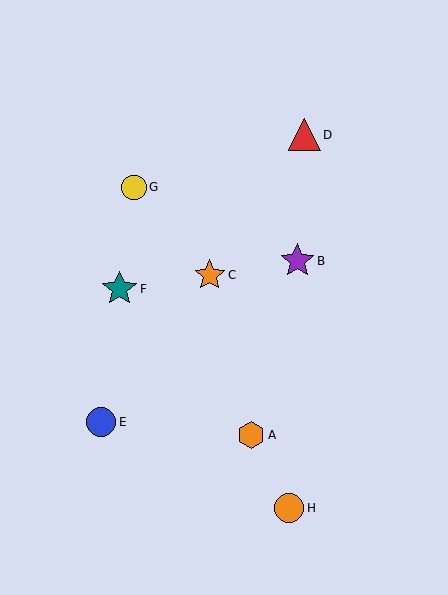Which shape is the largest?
The teal star (labeled F) is the largest.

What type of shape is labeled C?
Shape C is an orange star.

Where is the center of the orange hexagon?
The center of the orange hexagon is at (251, 435).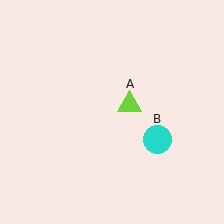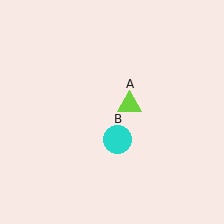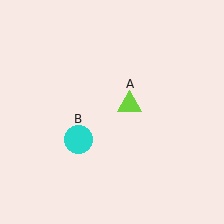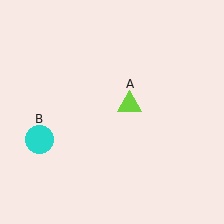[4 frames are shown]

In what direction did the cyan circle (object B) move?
The cyan circle (object B) moved left.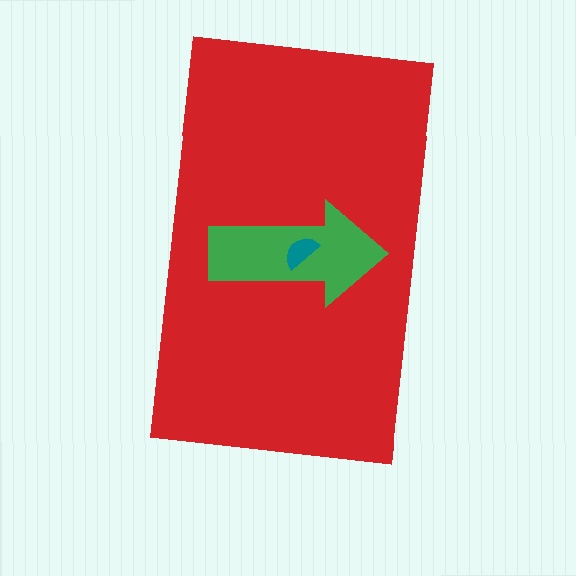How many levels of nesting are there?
3.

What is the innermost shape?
The teal semicircle.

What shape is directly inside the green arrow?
The teal semicircle.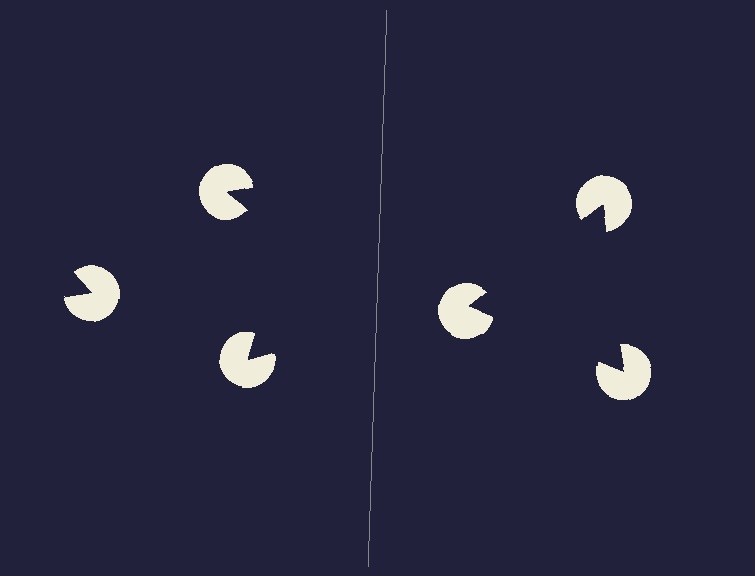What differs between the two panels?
The pac-man discs are positioned identically on both sides; only the wedge orientations differ. On the right they align to a triangle; on the left they are misaligned.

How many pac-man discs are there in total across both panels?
6 — 3 on each side.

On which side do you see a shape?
An illusory triangle appears on the right side. On the left side the wedge cuts are rotated, so no coherent shape forms.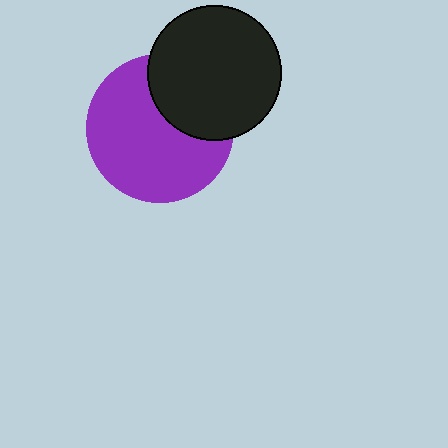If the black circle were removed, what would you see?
You would see the complete purple circle.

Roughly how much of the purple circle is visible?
Most of it is visible (roughly 69%).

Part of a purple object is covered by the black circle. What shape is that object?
It is a circle.